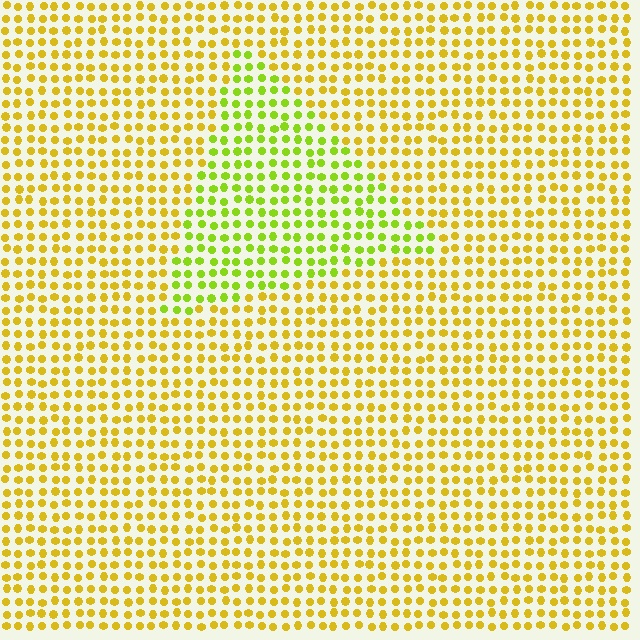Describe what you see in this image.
The image is filled with small yellow elements in a uniform arrangement. A triangle-shaped region is visible where the elements are tinted to a slightly different hue, forming a subtle color boundary.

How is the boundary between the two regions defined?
The boundary is defined purely by a slight shift in hue (about 35 degrees). Spacing, size, and orientation are identical on both sides.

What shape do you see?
I see a triangle.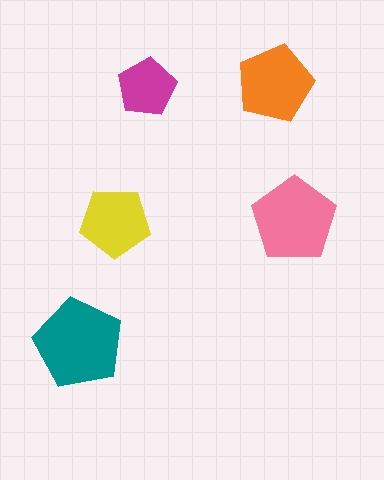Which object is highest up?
The orange pentagon is topmost.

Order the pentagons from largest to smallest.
the teal one, the pink one, the orange one, the yellow one, the magenta one.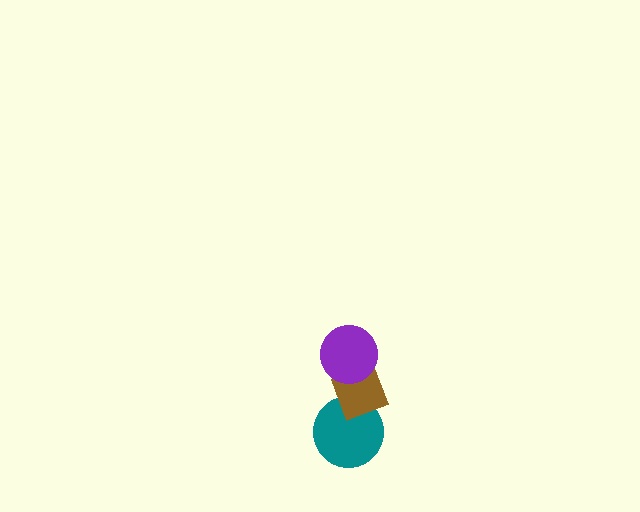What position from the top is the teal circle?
The teal circle is 3rd from the top.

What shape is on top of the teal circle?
The brown diamond is on top of the teal circle.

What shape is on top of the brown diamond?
The purple circle is on top of the brown diamond.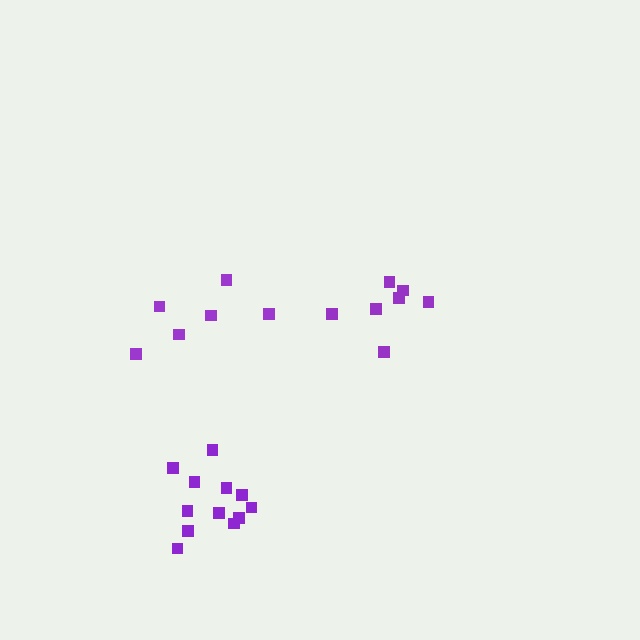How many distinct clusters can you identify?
There are 3 distinct clusters.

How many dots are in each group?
Group 1: 7 dots, Group 2: 6 dots, Group 3: 12 dots (25 total).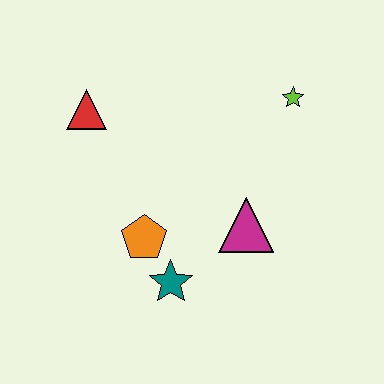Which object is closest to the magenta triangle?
The teal star is closest to the magenta triangle.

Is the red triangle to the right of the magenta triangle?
No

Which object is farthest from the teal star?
The lime star is farthest from the teal star.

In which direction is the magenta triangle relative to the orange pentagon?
The magenta triangle is to the right of the orange pentagon.